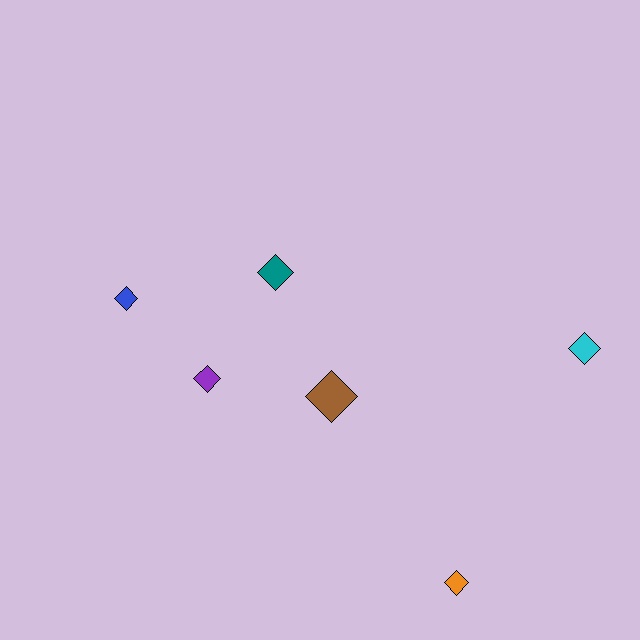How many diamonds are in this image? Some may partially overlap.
There are 6 diamonds.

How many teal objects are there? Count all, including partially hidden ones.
There is 1 teal object.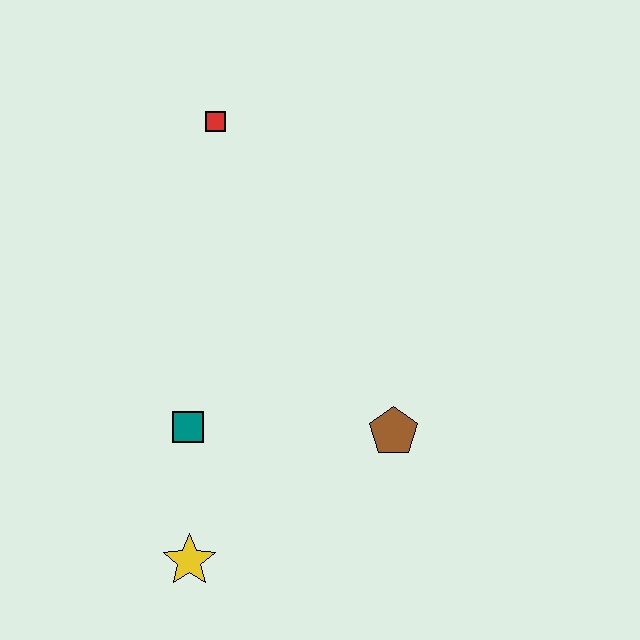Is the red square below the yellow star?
No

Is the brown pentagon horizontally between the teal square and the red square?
No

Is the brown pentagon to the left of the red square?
No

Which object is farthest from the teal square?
The red square is farthest from the teal square.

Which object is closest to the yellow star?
The teal square is closest to the yellow star.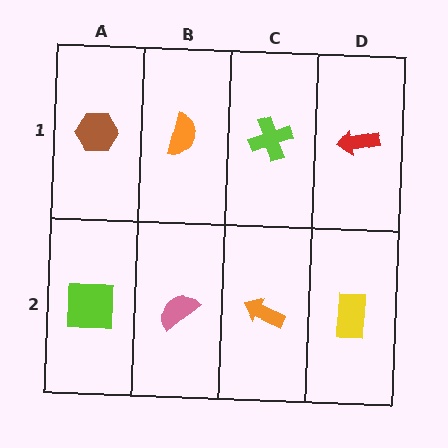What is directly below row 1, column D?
A yellow rectangle.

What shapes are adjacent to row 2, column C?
A lime cross (row 1, column C), a pink semicircle (row 2, column B), a yellow rectangle (row 2, column D).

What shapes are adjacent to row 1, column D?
A yellow rectangle (row 2, column D), a lime cross (row 1, column C).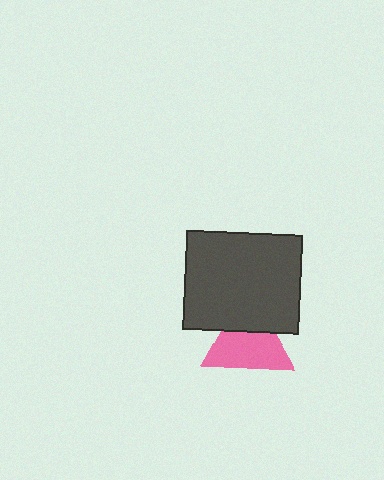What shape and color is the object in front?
The object in front is a dark gray rectangle.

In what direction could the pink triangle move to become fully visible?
The pink triangle could move down. That would shift it out from behind the dark gray rectangle entirely.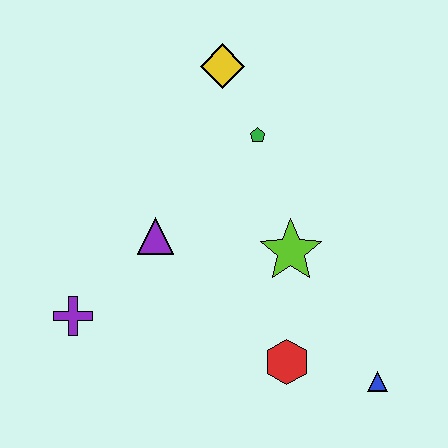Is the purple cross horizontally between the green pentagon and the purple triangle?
No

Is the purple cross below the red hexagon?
No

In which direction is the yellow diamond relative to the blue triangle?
The yellow diamond is above the blue triangle.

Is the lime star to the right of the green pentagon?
Yes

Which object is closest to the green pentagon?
The yellow diamond is closest to the green pentagon.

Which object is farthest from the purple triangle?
The blue triangle is farthest from the purple triangle.